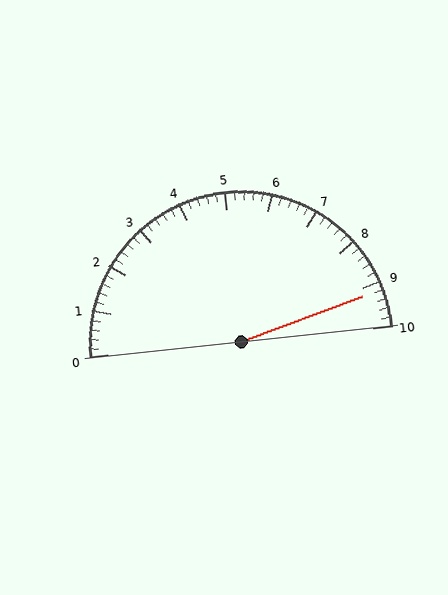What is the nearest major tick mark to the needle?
The nearest major tick mark is 9.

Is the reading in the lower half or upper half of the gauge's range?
The reading is in the upper half of the range (0 to 10).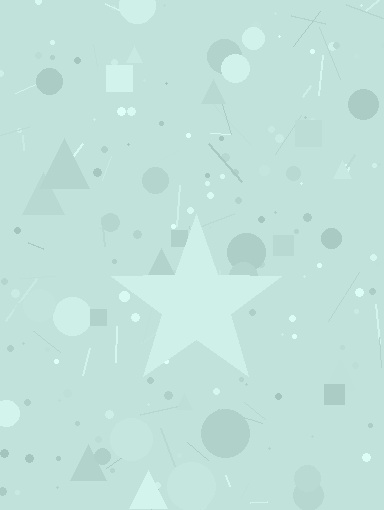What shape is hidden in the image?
A star is hidden in the image.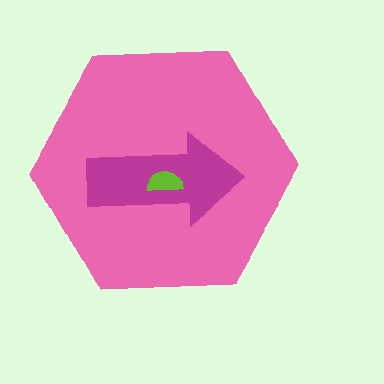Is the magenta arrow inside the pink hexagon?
Yes.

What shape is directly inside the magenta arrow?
The lime semicircle.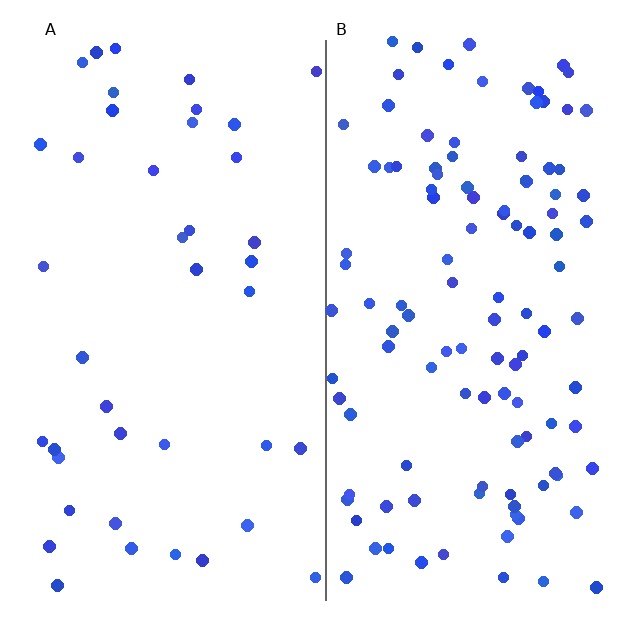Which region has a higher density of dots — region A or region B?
B (the right).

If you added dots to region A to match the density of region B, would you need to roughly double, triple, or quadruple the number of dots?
Approximately triple.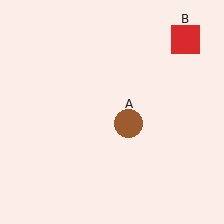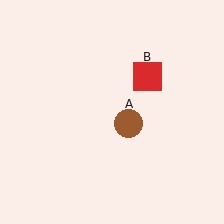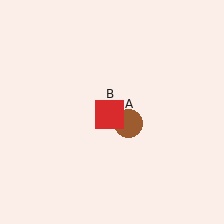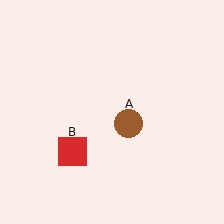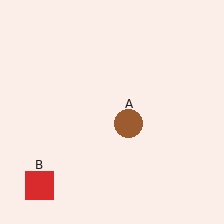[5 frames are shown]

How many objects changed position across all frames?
1 object changed position: red square (object B).